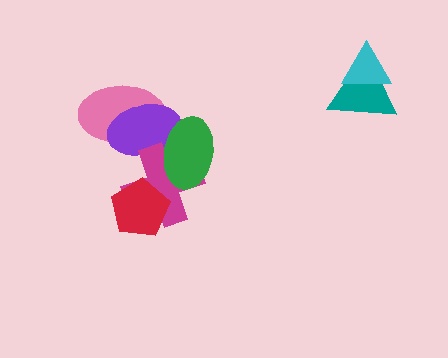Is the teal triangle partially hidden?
Yes, it is partially covered by another shape.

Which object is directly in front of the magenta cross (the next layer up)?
The red pentagon is directly in front of the magenta cross.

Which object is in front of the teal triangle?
The cyan triangle is in front of the teal triangle.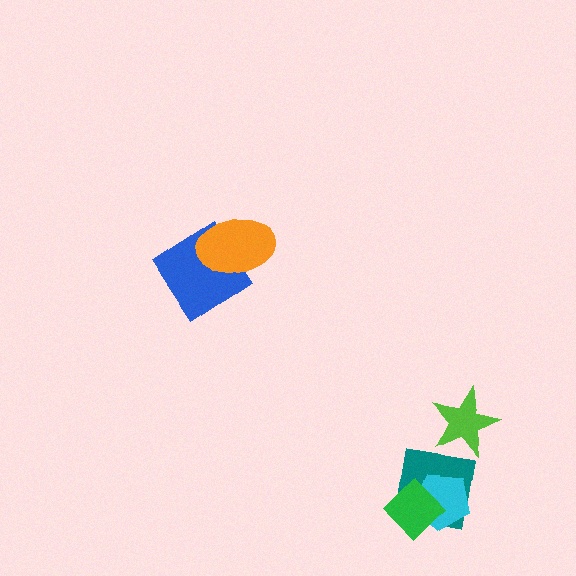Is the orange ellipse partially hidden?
No, no other shape covers it.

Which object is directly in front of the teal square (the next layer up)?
The cyan pentagon is directly in front of the teal square.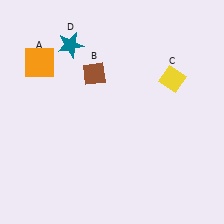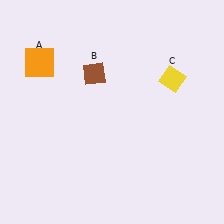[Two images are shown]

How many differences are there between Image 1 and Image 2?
There is 1 difference between the two images.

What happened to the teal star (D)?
The teal star (D) was removed in Image 2. It was in the top-left area of Image 1.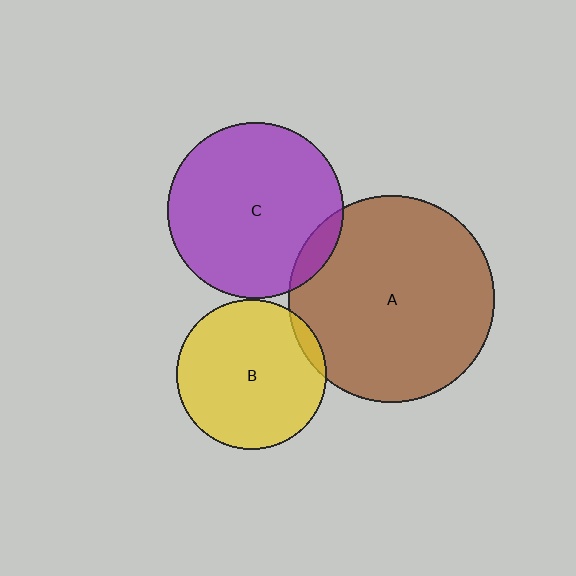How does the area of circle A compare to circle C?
Approximately 1.4 times.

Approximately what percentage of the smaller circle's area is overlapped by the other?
Approximately 5%.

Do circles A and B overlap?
Yes.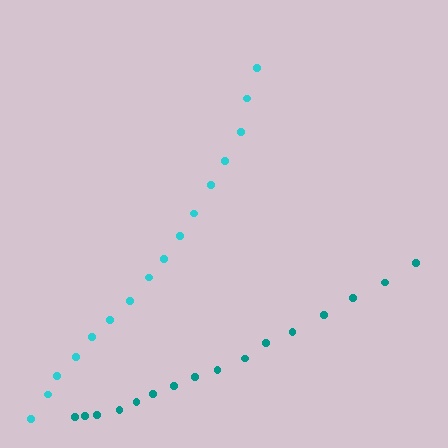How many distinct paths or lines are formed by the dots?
There are 2 distinct paths.